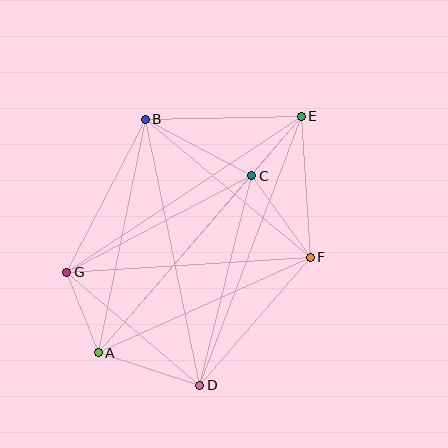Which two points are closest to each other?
Points C and E are closest to each other.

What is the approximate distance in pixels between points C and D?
The distance between C and D is approximately 215 pixels.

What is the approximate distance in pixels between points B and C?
The distance between B and C is approximately 120 pixels.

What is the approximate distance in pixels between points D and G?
The distance between D and G is approximately 174 pixels.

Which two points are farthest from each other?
Points A and E are farthest from each other.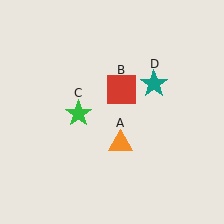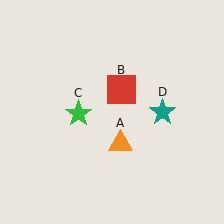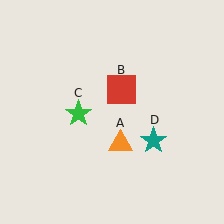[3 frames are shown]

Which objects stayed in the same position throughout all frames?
Orange triangle (object A) and red square (object B) and green star (object C) remained stationary.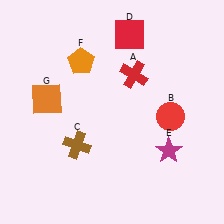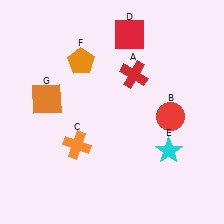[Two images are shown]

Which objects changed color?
C changed from brown to orange. E changed from magenta to cyan.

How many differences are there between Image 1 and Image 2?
There are 2 differences between the two images.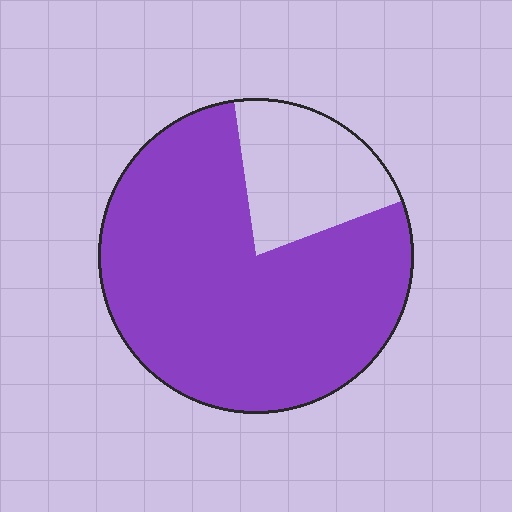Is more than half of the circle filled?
Yes.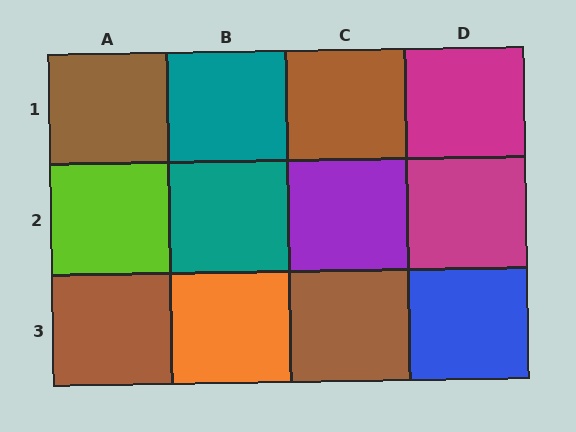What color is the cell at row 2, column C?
Purple.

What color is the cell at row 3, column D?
Blue.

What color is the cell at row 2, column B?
Teal.